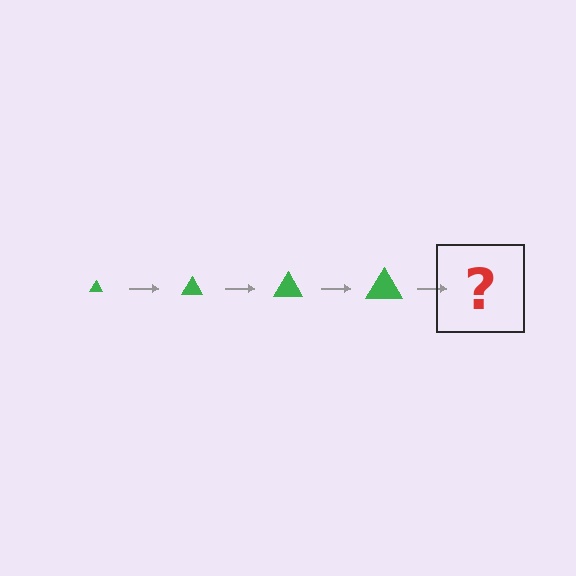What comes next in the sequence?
The next element should be a green triangle, larger than the previous one.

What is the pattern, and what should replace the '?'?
The pattern is that the triangle gets progressively larger each step. The '?' should be a green triangle, larger than the previous one.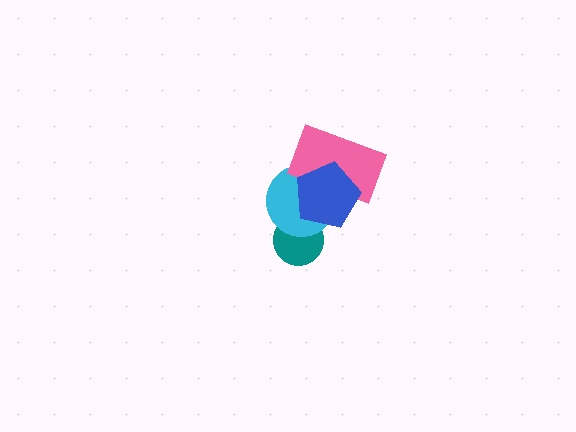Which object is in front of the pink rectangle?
The blue pentagon is in front of the pink rectangle.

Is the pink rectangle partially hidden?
Yes, it is partially covered by another shape.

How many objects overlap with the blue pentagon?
3 objects overlap with the blue pentagon.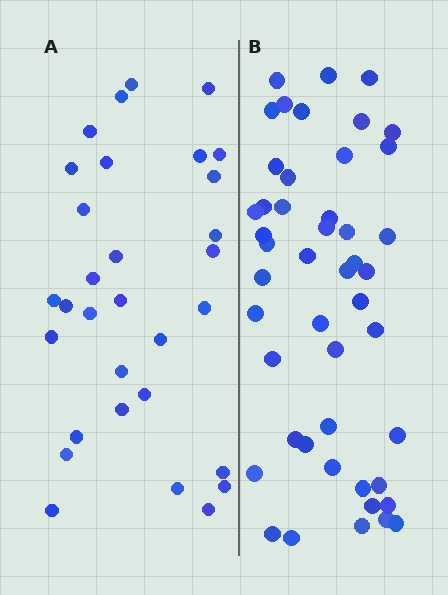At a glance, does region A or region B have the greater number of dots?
Region B (the right region) has more dots.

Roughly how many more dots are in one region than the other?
Region B has approximately 15 more dots than region A.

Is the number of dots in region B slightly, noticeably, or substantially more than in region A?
Region B has substantially more. The ratio is roughly 1.5 to 1.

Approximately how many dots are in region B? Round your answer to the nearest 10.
About 50 dots. (The exact count is 47, which rounds to 50.)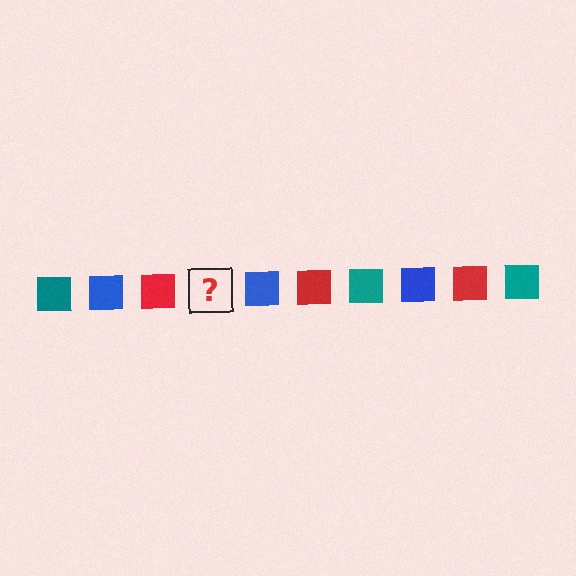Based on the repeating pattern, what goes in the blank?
The blank should be a teal square.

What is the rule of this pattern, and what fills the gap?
The rule is that the pattern cycles through teal, blue, red squares. The gap should be filled with a teal square.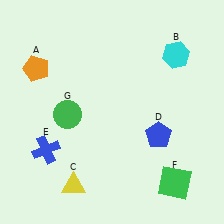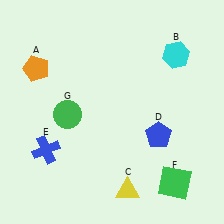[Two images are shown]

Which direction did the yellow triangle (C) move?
The yellow triangle (C) moved right.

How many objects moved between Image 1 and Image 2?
1 object moved between the two images.